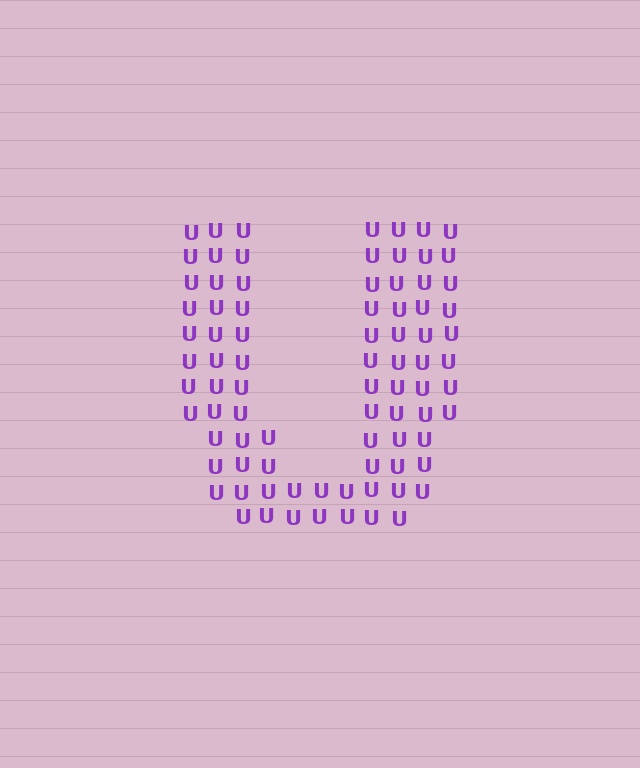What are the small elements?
The small elements are letter U's.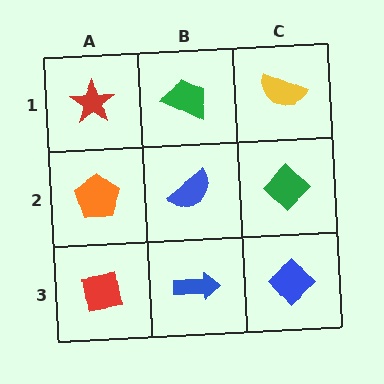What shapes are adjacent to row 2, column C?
A yellow semicircle (row 1, column C), a blue diamond (row 3, column C), a blue semicircle (row 2, column B).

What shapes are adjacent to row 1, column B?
A blue semicircle (row 2, column B), a red star (row 1, column A), a yellow semicircle (row 1, column C).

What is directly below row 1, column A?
An orange pentagon.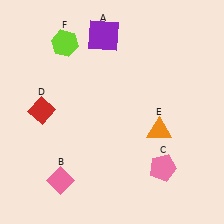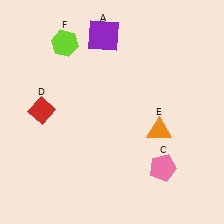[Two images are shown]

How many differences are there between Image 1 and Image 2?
There is 1 difference between the two images.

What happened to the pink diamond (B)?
The pink diamond (B) was removed in Image 2. It was in the bottom-left area of Image 1.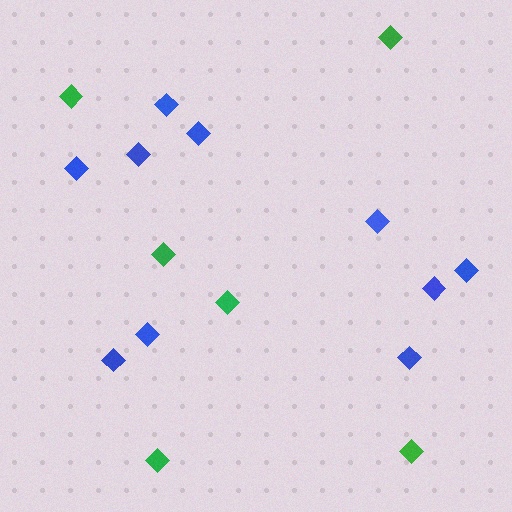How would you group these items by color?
There are 2 groups: one group of green diamonds (6) and one group of blue diamonds (10).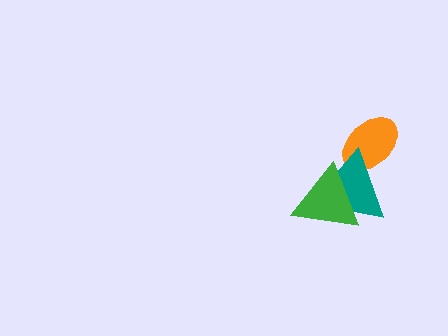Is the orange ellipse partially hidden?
Yes, it is partially covered by another shape.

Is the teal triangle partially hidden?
Yes, it is partially covered by another shape.